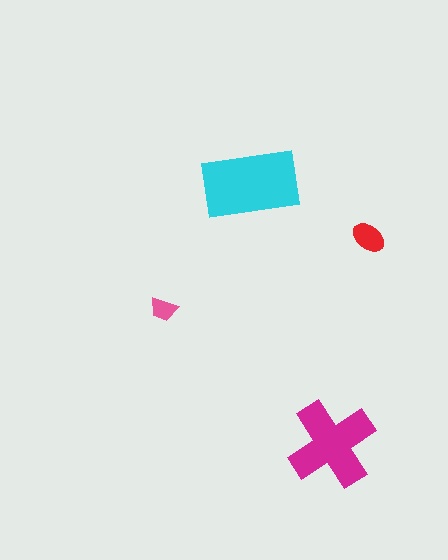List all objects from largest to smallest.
The cyan rectangle, the magenta cross, the red ellipse, the pink trapezoid.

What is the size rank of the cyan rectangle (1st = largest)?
1st.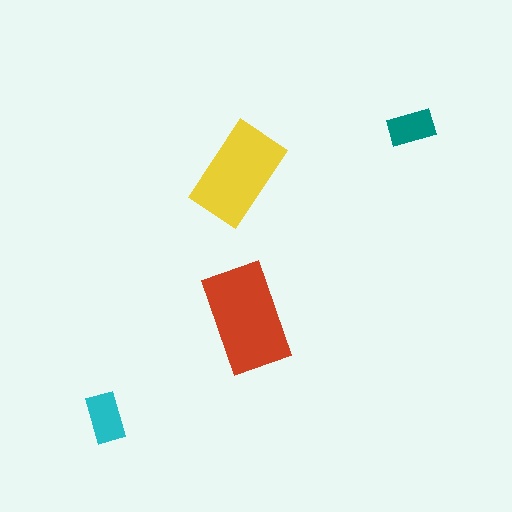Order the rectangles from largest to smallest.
the red one, the yellow one, the cyan one, the teal one.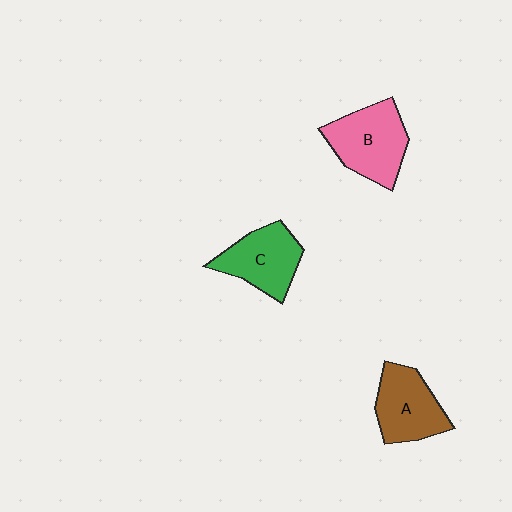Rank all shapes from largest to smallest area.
From largest to smallest: B (pink), A (brown), C (green).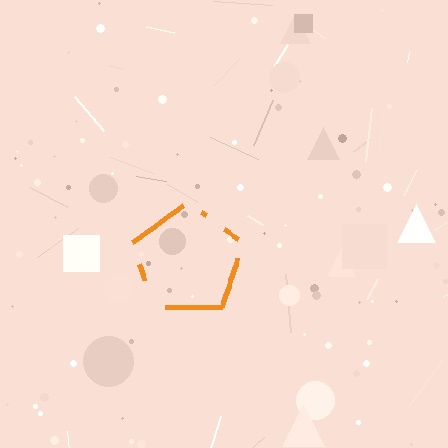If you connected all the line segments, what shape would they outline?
They would outline a pentagon.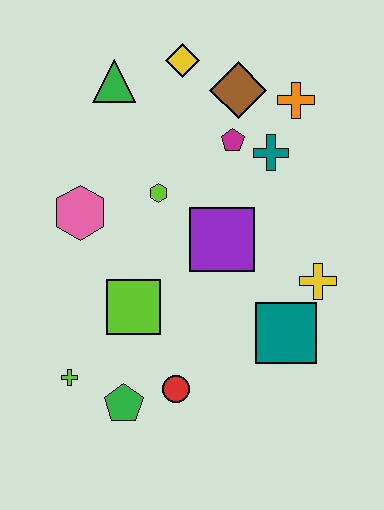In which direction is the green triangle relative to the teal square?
The green triangle is above the teal square.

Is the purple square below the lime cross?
No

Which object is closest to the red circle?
The green pentagon is closest to the red circle.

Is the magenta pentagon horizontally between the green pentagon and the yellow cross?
Yes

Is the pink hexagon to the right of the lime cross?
Yes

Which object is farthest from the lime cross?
The orange cross is farthest from the lime cross.